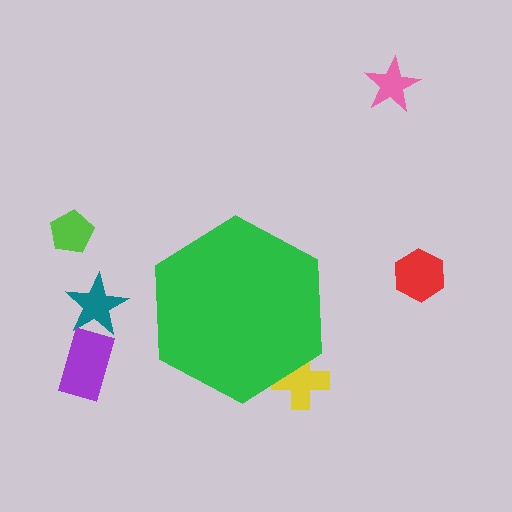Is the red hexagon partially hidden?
No, the red hexagon is fully visible.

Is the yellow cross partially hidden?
Yes, the yellow cross is partially hidden behind the green hexagon.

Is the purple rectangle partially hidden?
No, the purple rectangle is fully visible.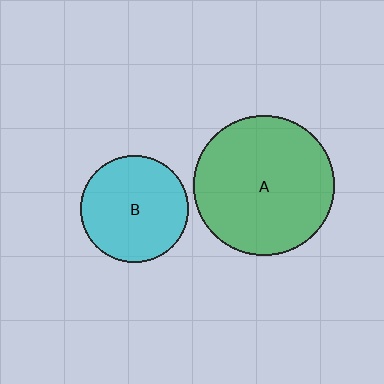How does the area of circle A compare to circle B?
Approximately 1.7 times.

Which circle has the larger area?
Circle A (green).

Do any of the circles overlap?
No, none of the circles overlap.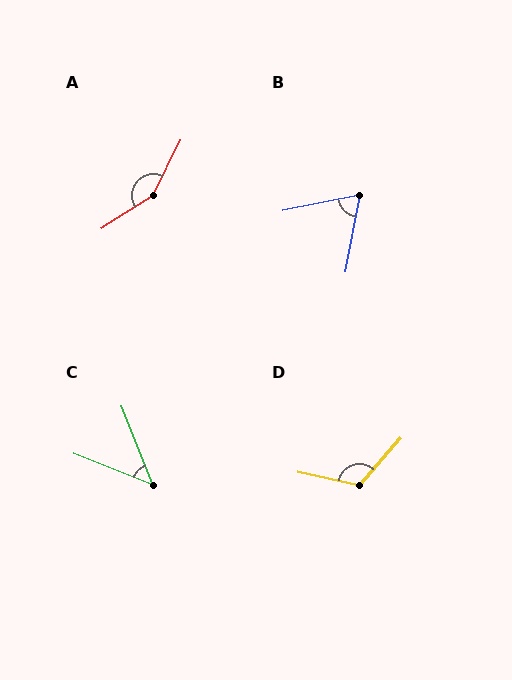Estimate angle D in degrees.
Approximately 118 degrees.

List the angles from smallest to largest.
C (47°), B (68°), D (118°), A (149°).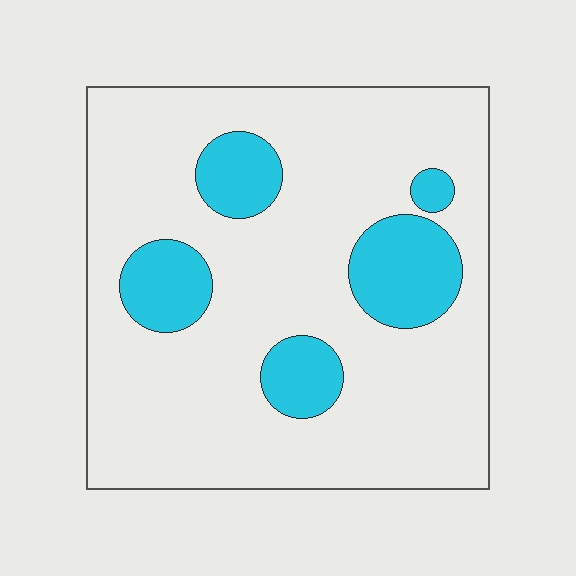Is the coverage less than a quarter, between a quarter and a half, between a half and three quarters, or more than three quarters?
Less than a quarter.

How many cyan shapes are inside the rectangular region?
5.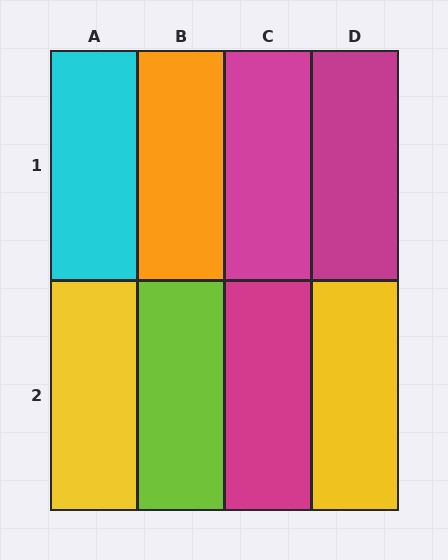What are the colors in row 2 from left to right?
Yellow, lime, magenta, yellow.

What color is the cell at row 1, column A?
Cyan.